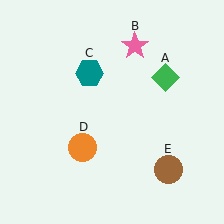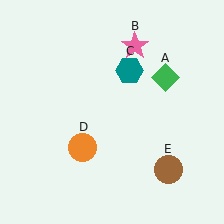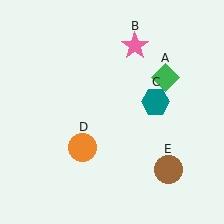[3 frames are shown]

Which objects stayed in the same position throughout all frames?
Green diamond (object A) and pink star (object B) and orange circle (object D) and brown circle (object E) remained stationary.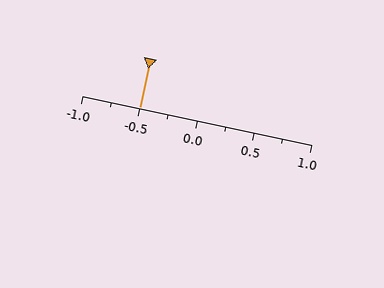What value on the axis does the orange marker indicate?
The marker indicates approximately -0.5.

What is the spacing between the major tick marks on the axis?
The major ticks are spaced 0.5 apart.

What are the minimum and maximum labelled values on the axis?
The axis runs from -1.0 to 1.0.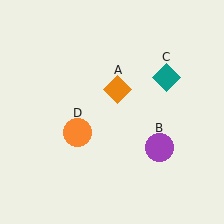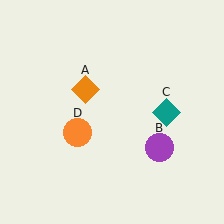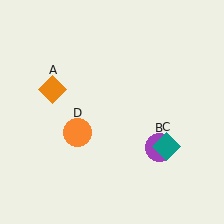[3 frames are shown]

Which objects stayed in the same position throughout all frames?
Purple circle (object B) and orange circle (object D) remained stationary.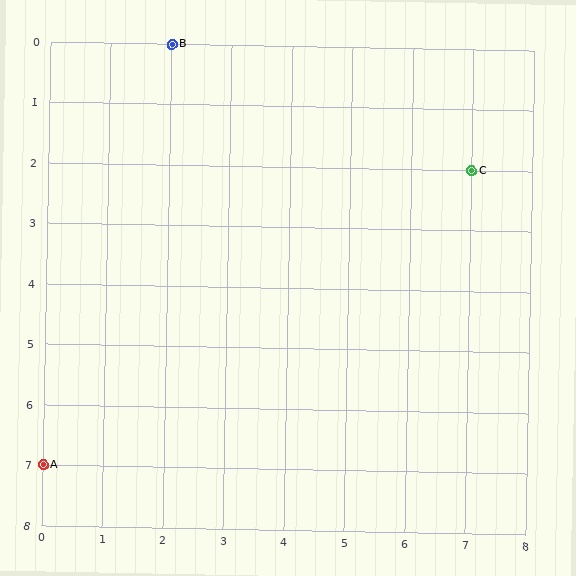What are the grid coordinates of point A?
Point A is at grid coordinates (0, 7).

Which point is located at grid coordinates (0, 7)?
Point A is at (0, 7).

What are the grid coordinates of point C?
Point C is at grid coordinates (7, 2).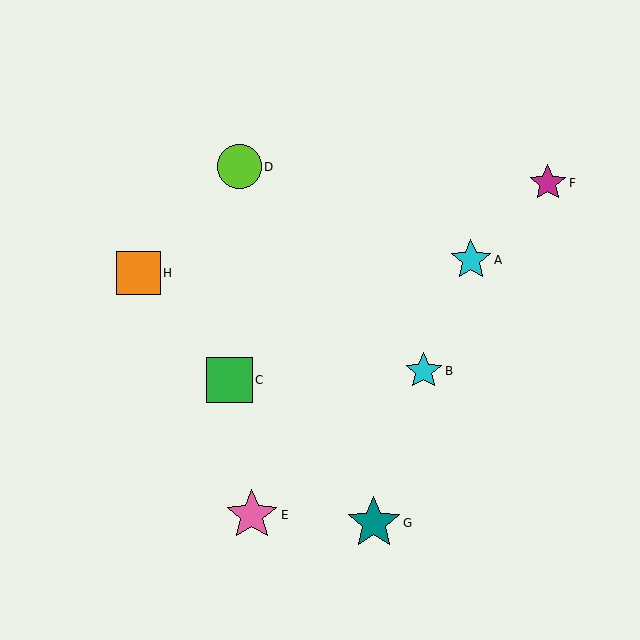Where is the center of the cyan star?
The center of the cyan star is at (471, 260).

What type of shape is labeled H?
Shape H is an orange square.